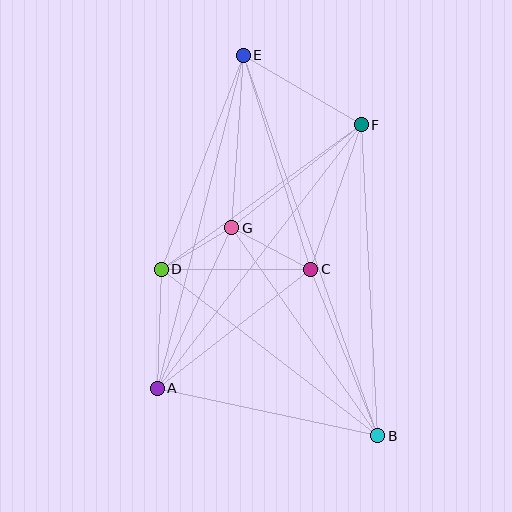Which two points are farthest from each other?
Points B and E are farthest from each other.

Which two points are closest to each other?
Points D and G are closest to each other.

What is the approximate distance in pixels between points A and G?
The distance between A and G is approximately 177 pixels.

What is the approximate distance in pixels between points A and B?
The distance between A and B is approximately 226 pixels.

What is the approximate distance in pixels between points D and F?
The distance between D and F is approximately 247 pixels.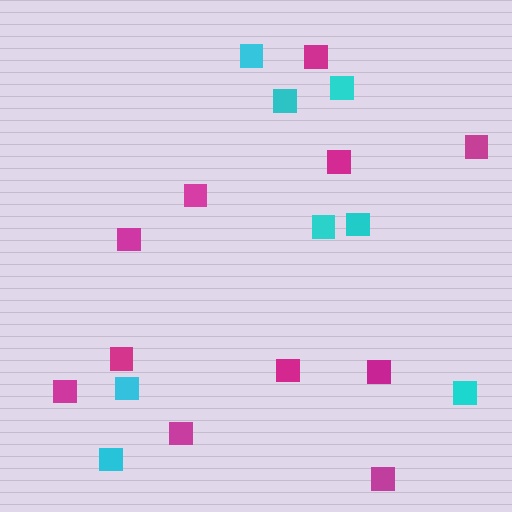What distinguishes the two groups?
There are 2 groups: one group of magenta squares (11) and one group of cyan squares (8).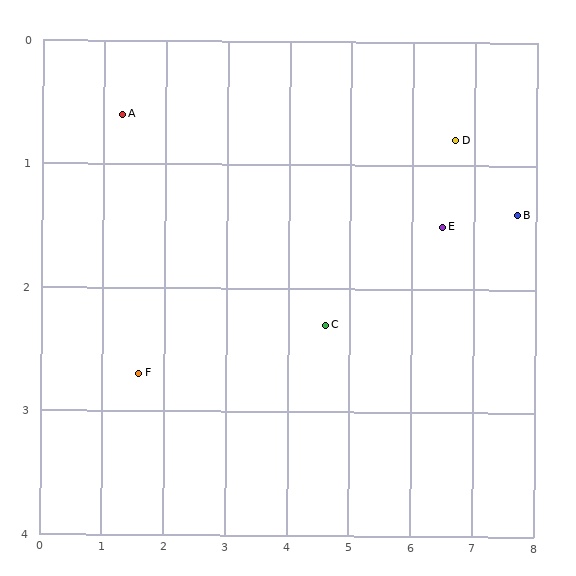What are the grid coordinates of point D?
Point D is at approximately (6.7, 0.8).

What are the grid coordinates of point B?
Point B is at approximately (7.7, 1.4).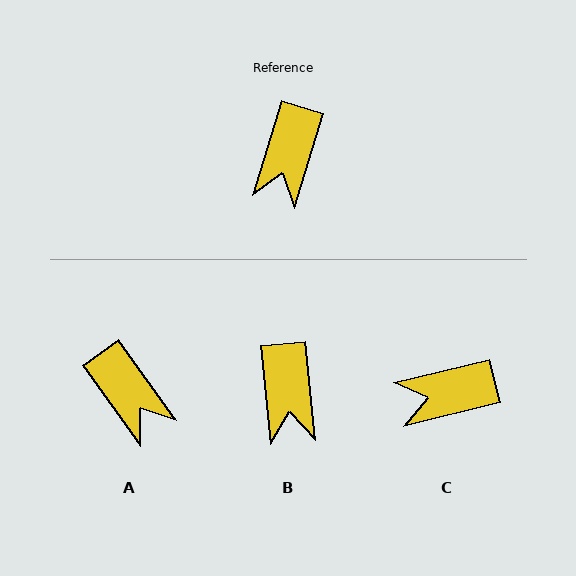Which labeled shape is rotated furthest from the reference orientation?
C, about 59 degrees away.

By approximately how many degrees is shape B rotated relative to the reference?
Approximately 22 degrees counter-clockwise.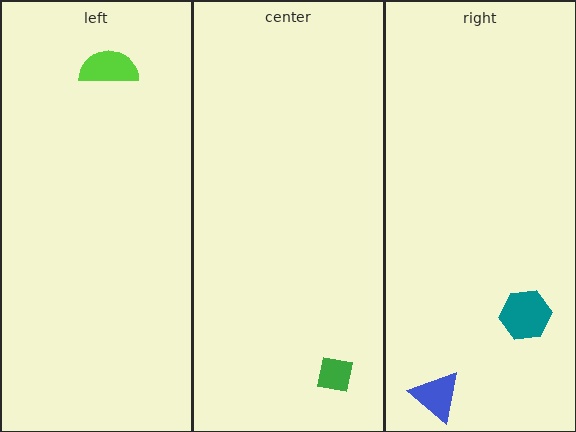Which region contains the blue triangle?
The right region.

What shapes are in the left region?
The lime semicircle.